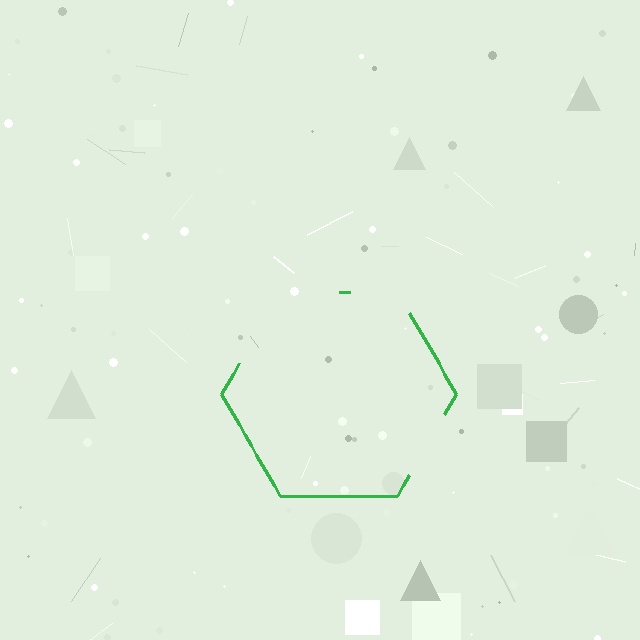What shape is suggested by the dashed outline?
The dashed outline suggests a hexagon.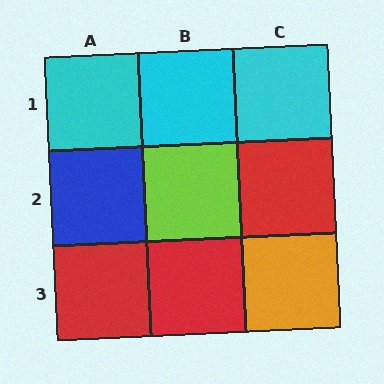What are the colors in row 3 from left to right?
Red, red, orange.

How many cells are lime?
1 cell is lime.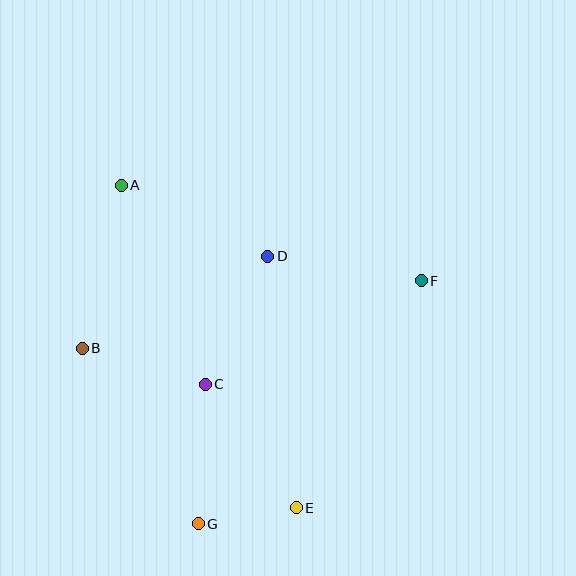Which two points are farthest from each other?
Points A and E are farthest from each other.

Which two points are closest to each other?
Points E and G are closest to each other.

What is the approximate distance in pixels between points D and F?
The distance between D and F is approximately 155 pixels.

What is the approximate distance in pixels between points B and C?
The distance between B and C is approximately 128 pixels.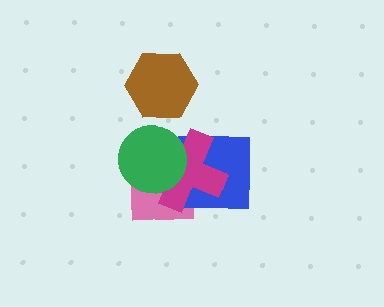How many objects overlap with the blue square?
3 objects overlap with the blue square.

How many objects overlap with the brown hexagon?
0 objects overlap with the brown hexagon.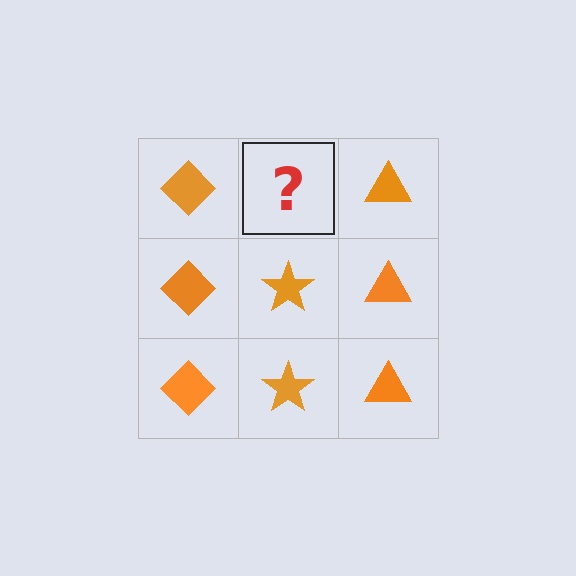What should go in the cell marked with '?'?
The missing cell should contain an orange star.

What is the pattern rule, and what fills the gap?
The rule is that each column has a consistent shape. The gap should be filled with an orange star.